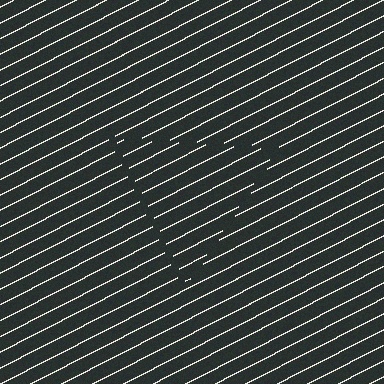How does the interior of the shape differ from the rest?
The interior of the shape contains the same grating, shifted by half a period — the contour is defined by the phase discontinuity where line-ends from the inner and outer gratings abut.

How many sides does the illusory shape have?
3 sides — the line-ends trace a triangle.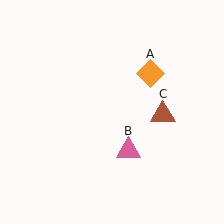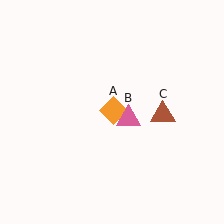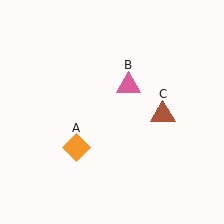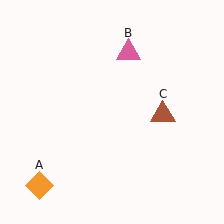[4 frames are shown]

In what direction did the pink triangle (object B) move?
The pink triangle (object B) moved up.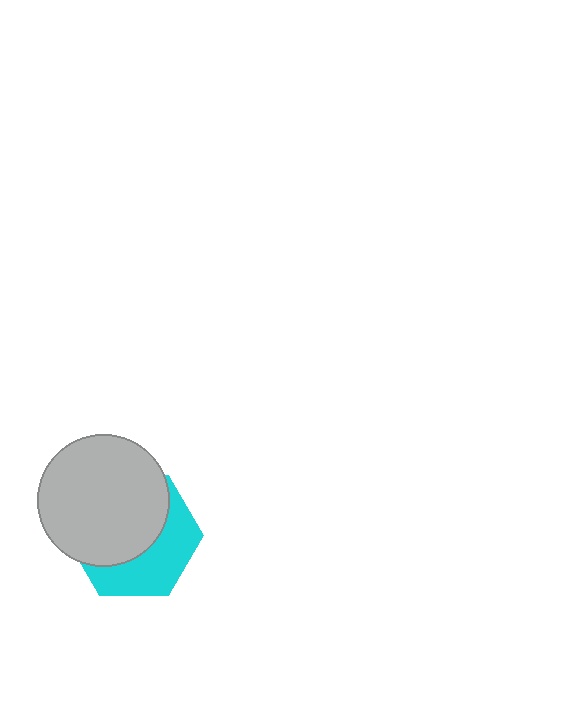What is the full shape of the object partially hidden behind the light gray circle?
The partially hidden object is a cyan hexagon.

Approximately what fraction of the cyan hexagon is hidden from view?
Roughly 58% of the cyan hexagon is hidden behind the light gray circle.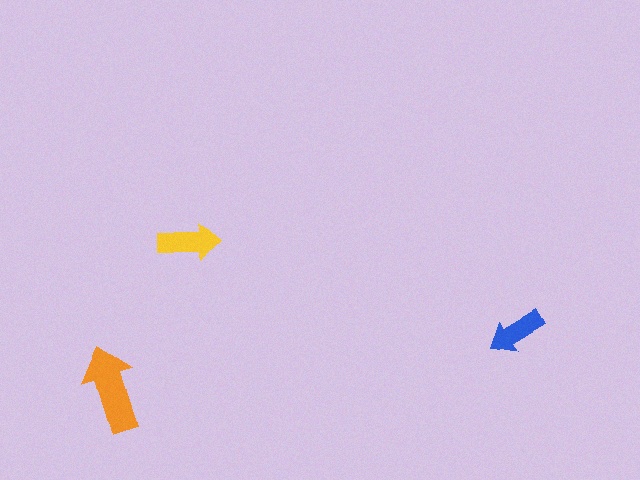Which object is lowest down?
The orange arrow is bottommost.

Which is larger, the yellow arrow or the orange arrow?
The orange one.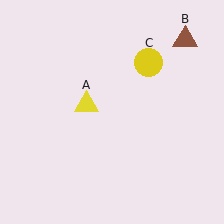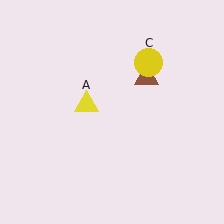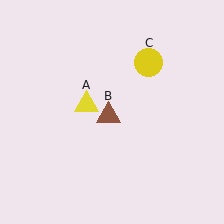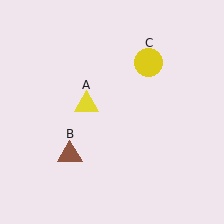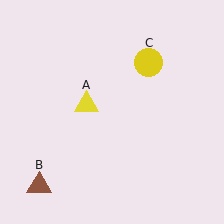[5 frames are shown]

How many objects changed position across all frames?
1 object changed position: brown triangle (object B).